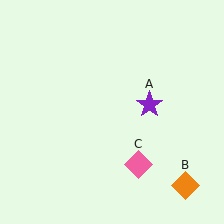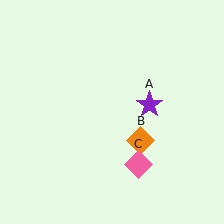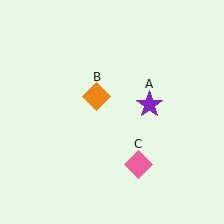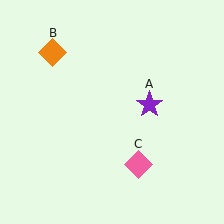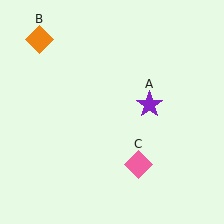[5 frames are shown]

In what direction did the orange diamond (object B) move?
The orange diamond (object B) moved up and to the left.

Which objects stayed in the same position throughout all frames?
Purple star (object A) and pink diamond (object C) remained stationary.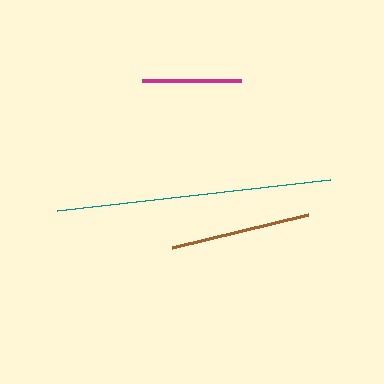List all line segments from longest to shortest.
From longest to shortest: teal, brown, magenta.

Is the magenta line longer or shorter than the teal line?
The teal line is longer than the magenta line.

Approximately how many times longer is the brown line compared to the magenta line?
The brown line is approximately 1.4 times the length of the magenta line.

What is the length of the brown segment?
The brown segment is approximately 140 pixels long.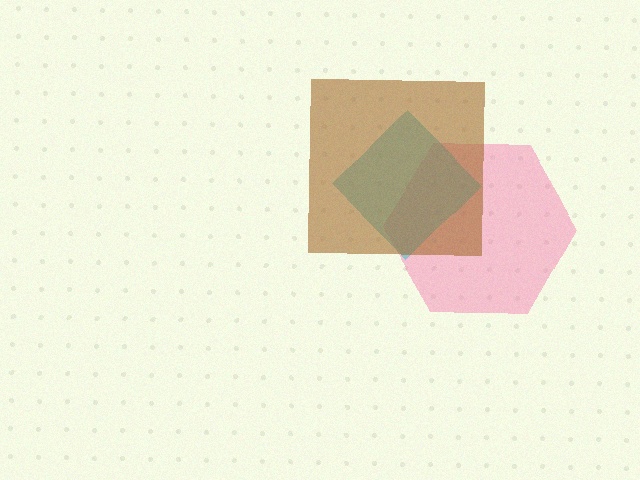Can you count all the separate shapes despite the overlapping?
Yes, there are 3 separate shapes.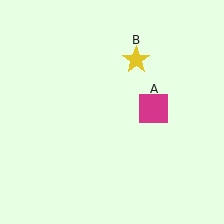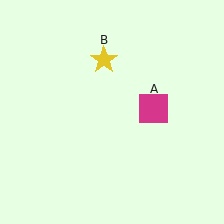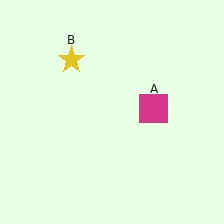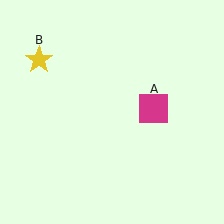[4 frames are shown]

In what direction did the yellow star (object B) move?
The yellow star (object B) moved left.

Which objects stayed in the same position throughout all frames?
Magenta square (object A) remained stationary.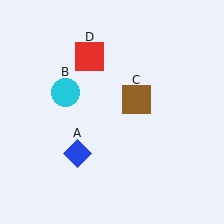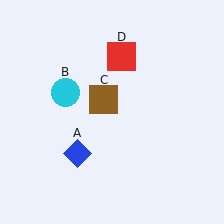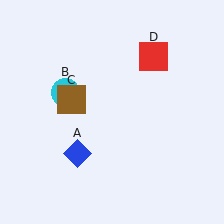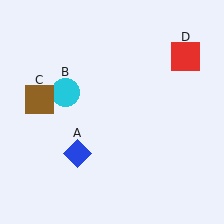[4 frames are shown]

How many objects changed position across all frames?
2 objects changed position: brown square (object C), red square (object D).